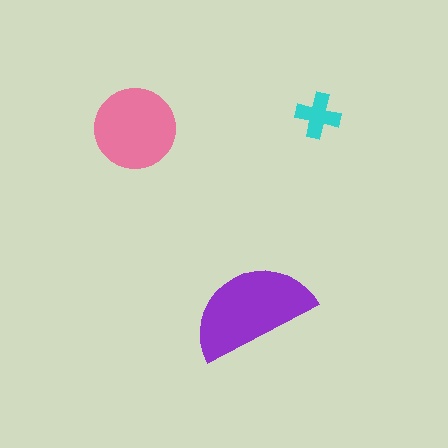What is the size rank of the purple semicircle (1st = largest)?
1st.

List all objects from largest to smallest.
The purple semicircle, the pink circle, the cyan cross.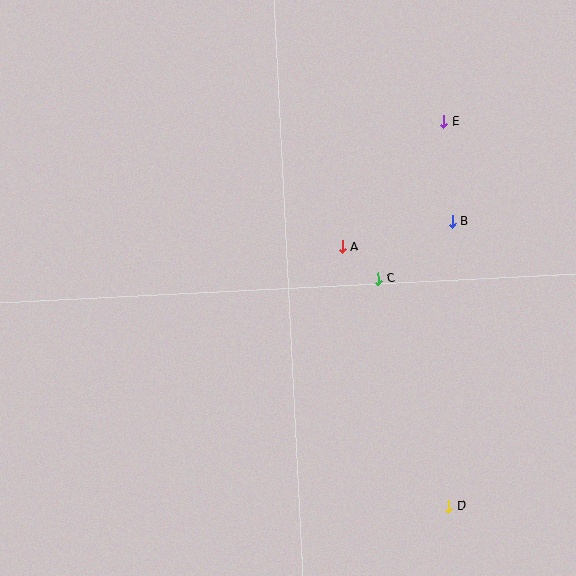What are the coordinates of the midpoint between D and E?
The midpoint between D and E is at (446, 314).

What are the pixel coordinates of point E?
Point E is at (444, 122).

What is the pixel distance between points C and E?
The distance between C and E is 170 pixels.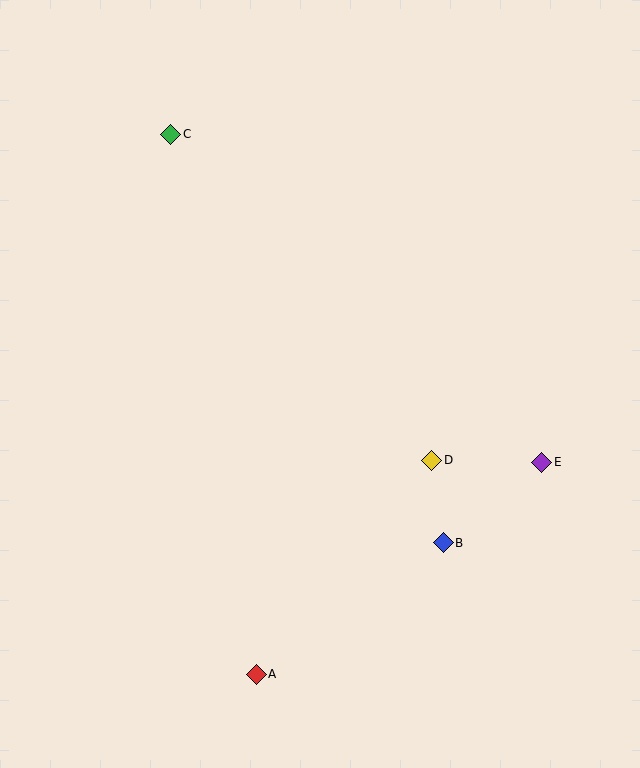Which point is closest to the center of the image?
Point D at (432, 460) is closest to the center.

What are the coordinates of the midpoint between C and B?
The midpoint between C and B is at (307, 339).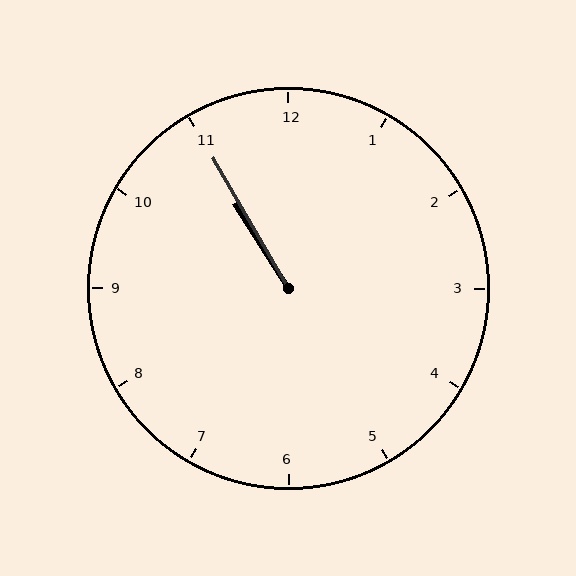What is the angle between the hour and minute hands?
Approximately 2 degrees.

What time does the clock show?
10:55.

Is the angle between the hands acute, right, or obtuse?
It is acute.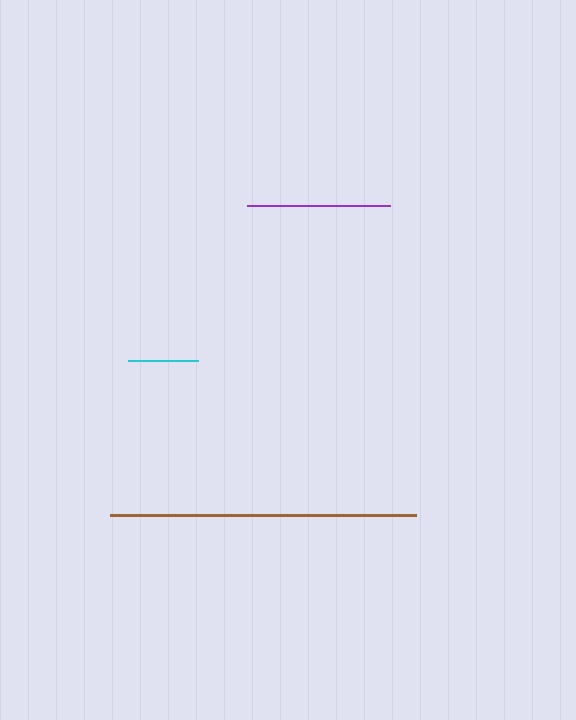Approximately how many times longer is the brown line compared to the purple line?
The brown line is approximately 2.1 times the length of the purple line.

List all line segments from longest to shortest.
From longest to shortest: brown, purple, cyan.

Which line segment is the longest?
The brown line is the longest at approximately 306 pixels.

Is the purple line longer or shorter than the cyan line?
The purple line is longer than the cyan line.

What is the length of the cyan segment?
The cyan segment is approximately 70 pixels long.